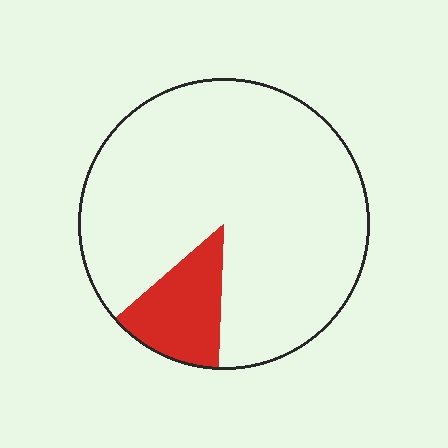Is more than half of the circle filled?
No.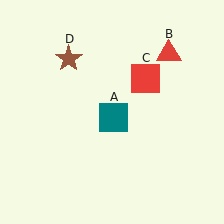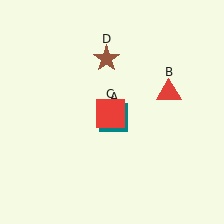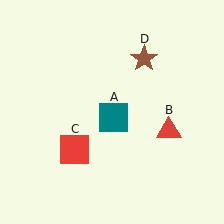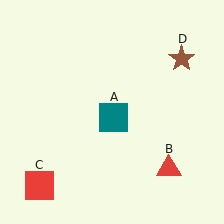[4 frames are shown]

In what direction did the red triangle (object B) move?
The red triangle (object B) moved down.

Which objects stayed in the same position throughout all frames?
Teal square (object A) remained stationary.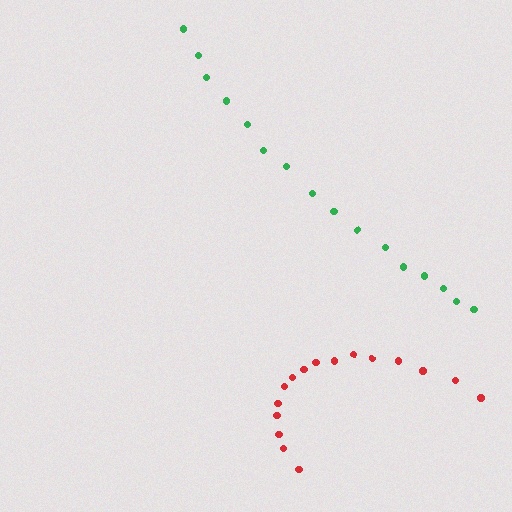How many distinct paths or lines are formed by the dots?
There are 2 distinct paths.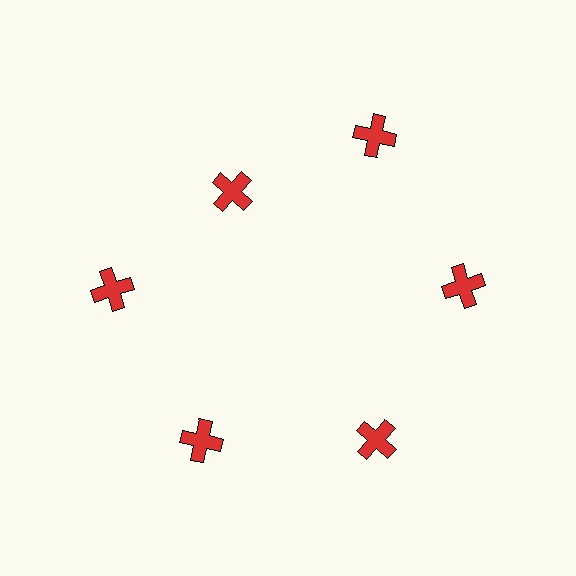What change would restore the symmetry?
The symmetry would be restored by moving it outward, back onto the ring so that all 6 crosses sit at equal angles and equal distance from the center.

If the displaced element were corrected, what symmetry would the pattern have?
It would have 6-fold rotational symmetry — the pattern would map onto itself every 60 degrees.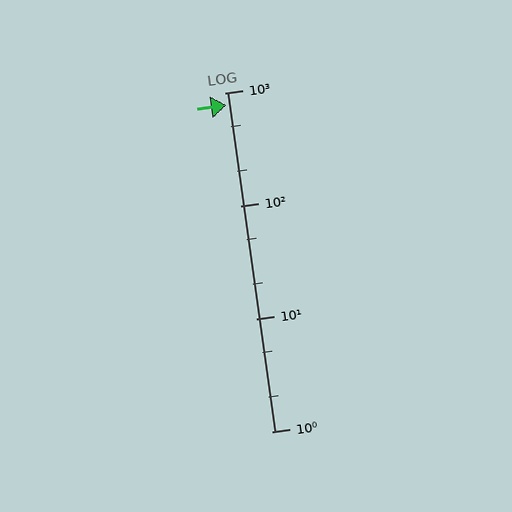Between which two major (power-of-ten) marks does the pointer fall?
The pointer is between 100 and 1000.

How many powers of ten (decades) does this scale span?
The scale spans 3 decades, from 1 to 1000.